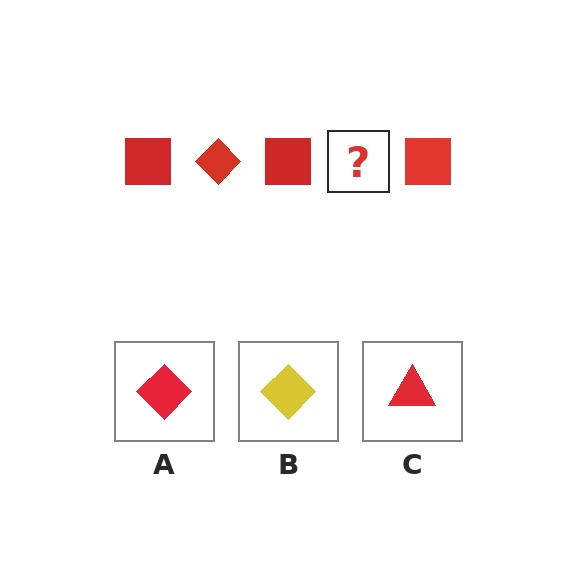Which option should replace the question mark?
Option A.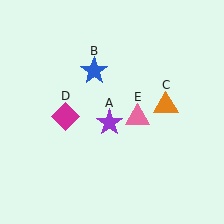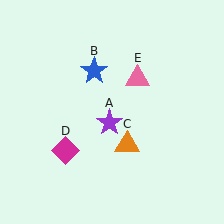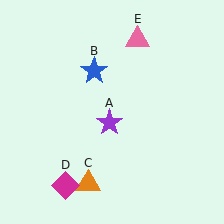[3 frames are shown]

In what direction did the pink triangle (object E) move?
The pink triangle (object E) moved up.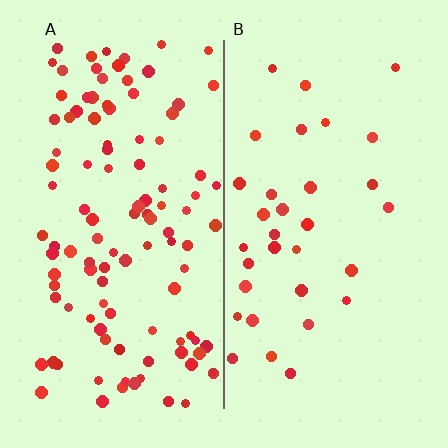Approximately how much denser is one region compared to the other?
Approximately 3.4× — region A over region B.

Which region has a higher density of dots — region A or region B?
A (the left).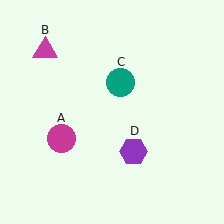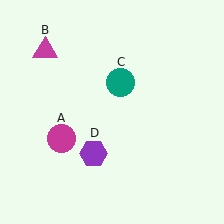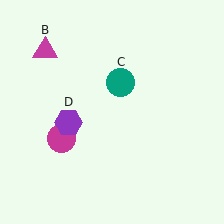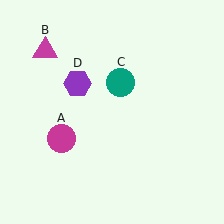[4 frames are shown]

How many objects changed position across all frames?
1 object changed position: purple hexagon (object D).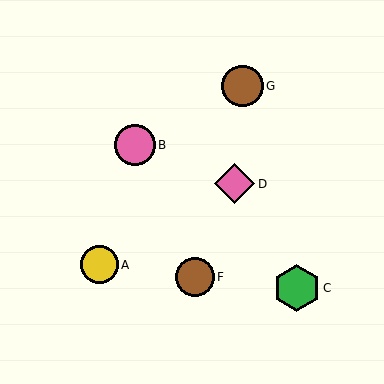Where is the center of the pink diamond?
The center of the pink diamond is at (235, 184).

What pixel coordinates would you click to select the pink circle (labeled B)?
Click at (135, 145) to select the pink circle B.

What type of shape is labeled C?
Shape C is a green hexagon.